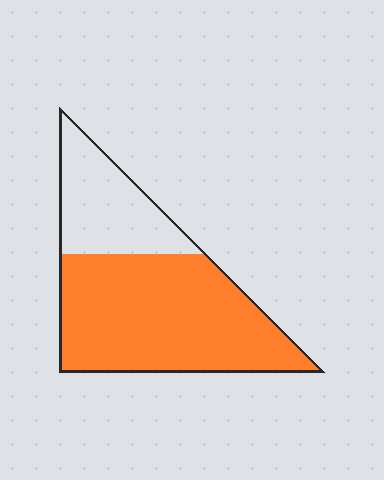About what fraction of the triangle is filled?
About two thirds (2/3).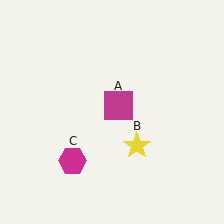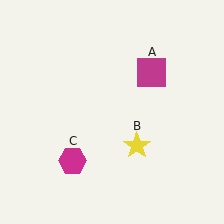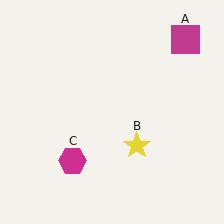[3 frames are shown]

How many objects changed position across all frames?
1 object changed position: magenta square (object A).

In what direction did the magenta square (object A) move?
The magenta square (object A) moved up and to the right.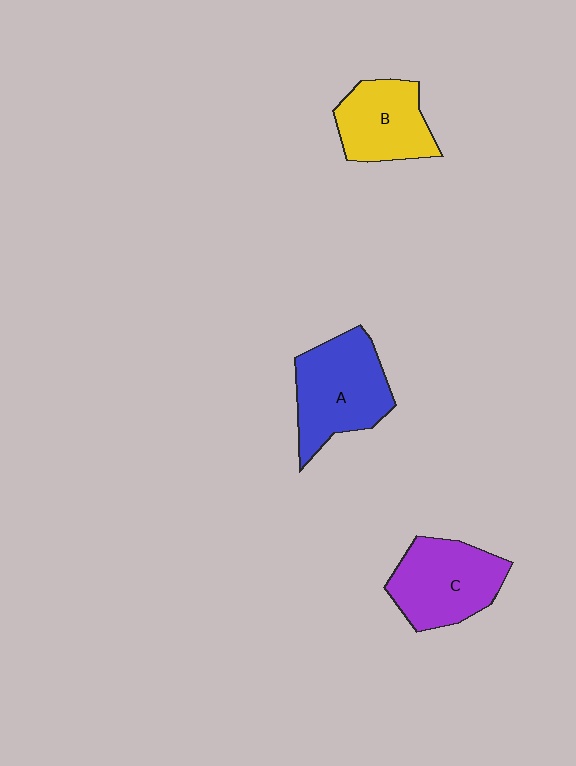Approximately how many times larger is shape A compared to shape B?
Approximately 1.3 times.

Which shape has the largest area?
Shape A (blue).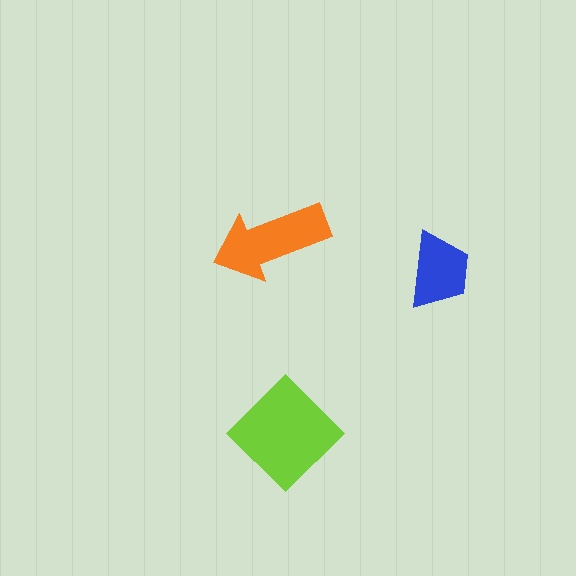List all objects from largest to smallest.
The lime diamond, the orange arrow, the blue trapezoid.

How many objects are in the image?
There are 3 objects in the image.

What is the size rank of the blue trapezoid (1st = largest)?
3rd.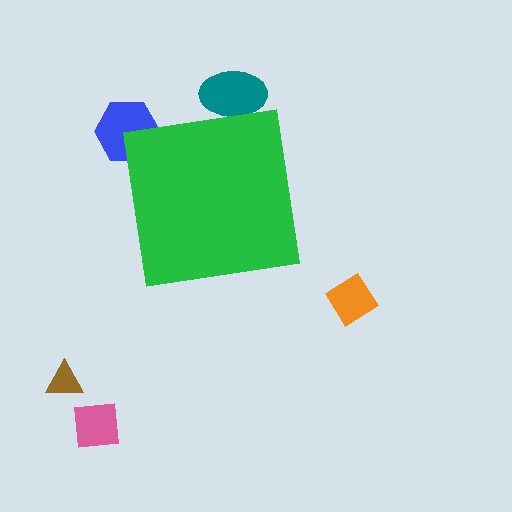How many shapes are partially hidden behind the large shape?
2 shapes are partially hidden.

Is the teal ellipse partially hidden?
Yes, the teal ellipse is partially hidden behind the green square.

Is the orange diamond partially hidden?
No, the orange diamond is fully visible.